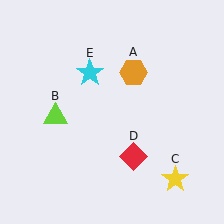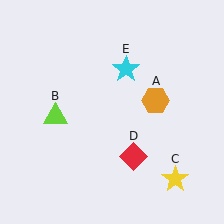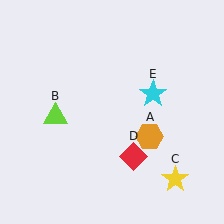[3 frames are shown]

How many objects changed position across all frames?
2 objects changed position: orange hexagon (object A), cyan star (object E).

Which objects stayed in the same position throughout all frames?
Lime triangle (object B) and yellow star (object C) and red diamond (object D) remained stationary.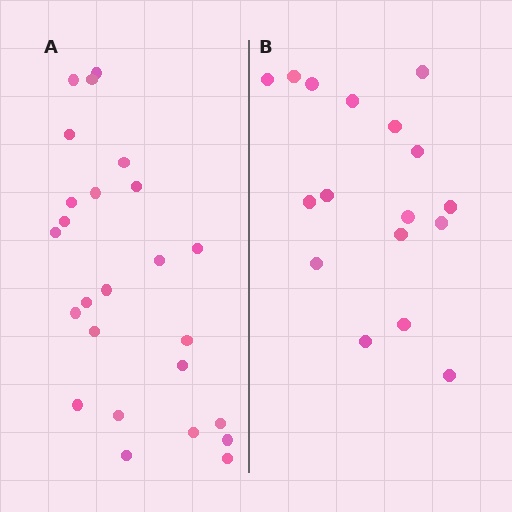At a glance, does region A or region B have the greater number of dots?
Region A (the left region) has more dots.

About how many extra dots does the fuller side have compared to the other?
Region A has roughly 8 or so more dots than region B.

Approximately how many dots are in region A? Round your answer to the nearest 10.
About 20 dots. (The exact count is 25, which rounds to 20.)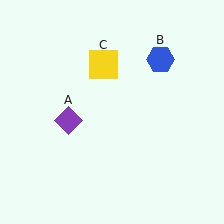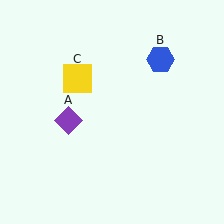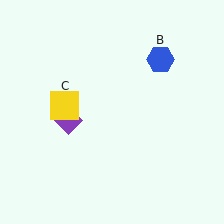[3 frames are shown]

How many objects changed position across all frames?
1 object changed position: yellow square (object C).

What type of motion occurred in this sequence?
The yellow square (object C) rotated counterclockwise around the center of the scene.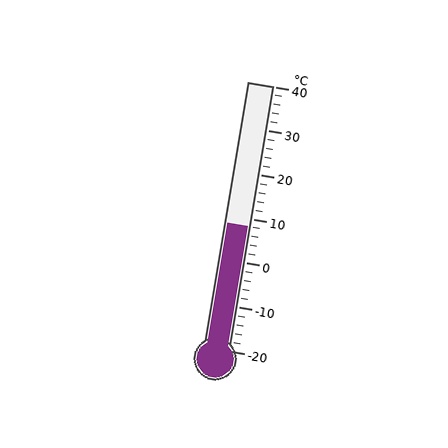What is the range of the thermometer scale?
The thermometer scale ranges from -20°C to 40°C.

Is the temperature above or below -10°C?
The temperature is above -10°C.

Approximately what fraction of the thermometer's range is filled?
The thermometer is filled to approximately 45% of its range.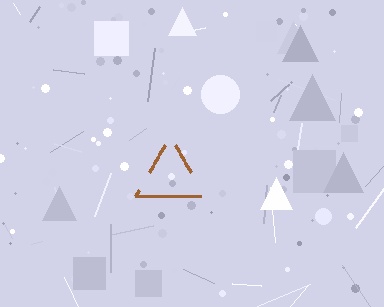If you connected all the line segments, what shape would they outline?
They would outline a triangle.